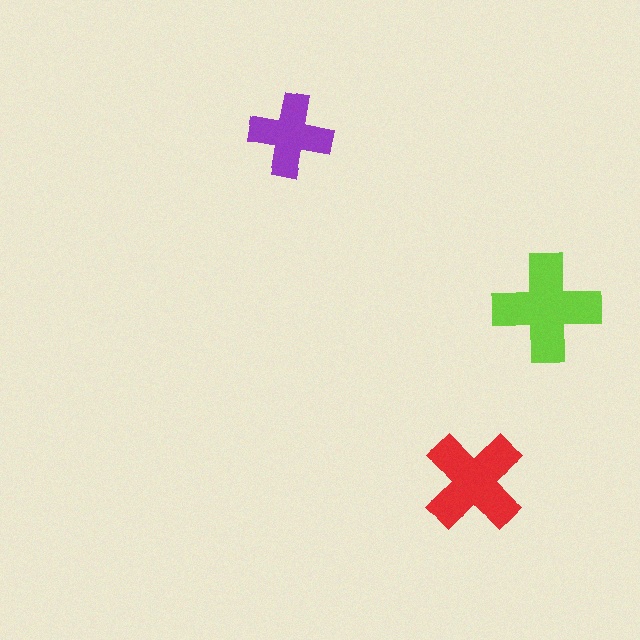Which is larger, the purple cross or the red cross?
The red one.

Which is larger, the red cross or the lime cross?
The lime one.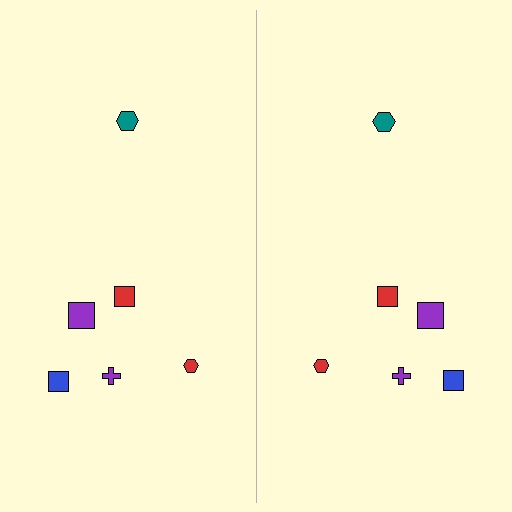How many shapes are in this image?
There are 12 shapes in this image.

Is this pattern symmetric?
Yes, this pattern has bilateral (reflection) symmetry.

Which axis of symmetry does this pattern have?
The pattern has a vertical axis of symmetry running through the center of the image.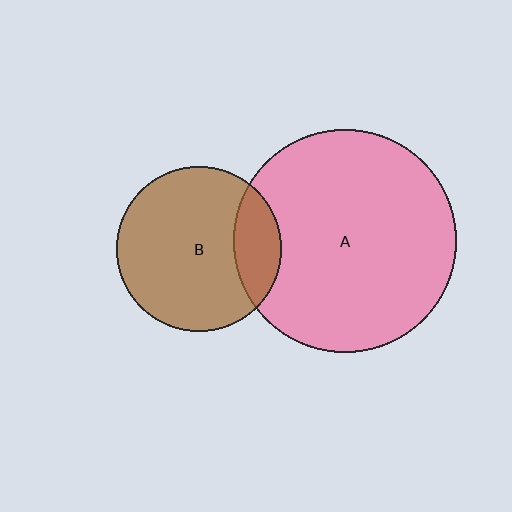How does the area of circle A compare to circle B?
Approximately 1.8 times.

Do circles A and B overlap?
Yes.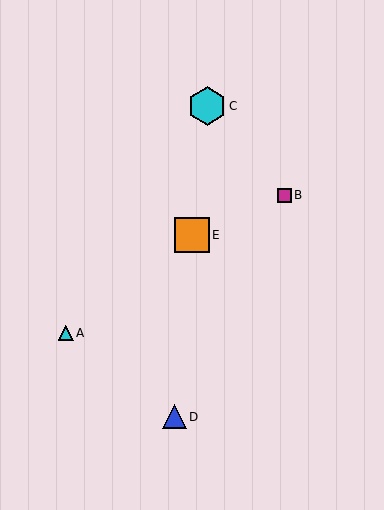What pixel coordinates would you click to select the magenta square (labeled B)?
Click at (284, 195) to select the magenta square B.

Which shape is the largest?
The cyan hexagon (labeled C) is the largest.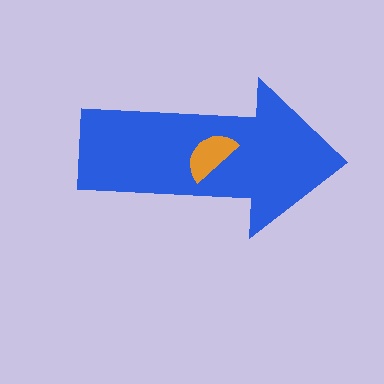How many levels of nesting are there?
2.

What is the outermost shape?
The blue arrow.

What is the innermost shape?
The orange semicircle.